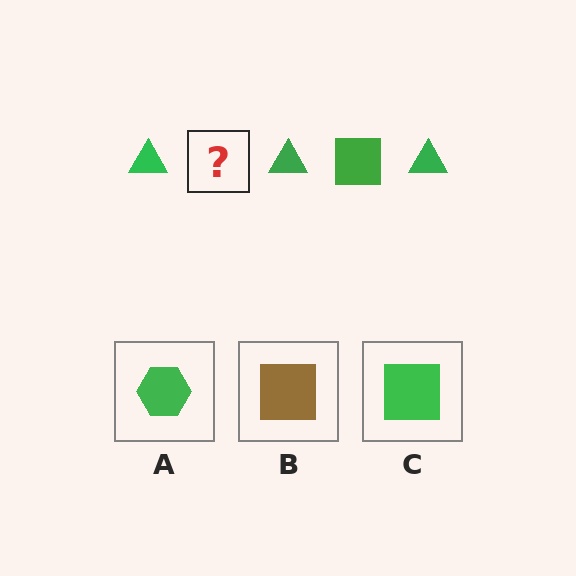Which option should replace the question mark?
Option C.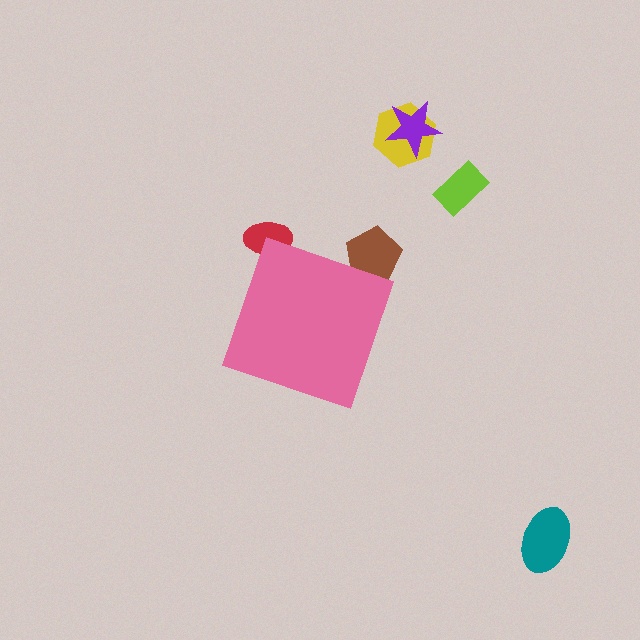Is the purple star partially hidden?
No, the purple star is fully visible.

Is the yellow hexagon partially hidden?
No, the yellow hexagon is fully visible.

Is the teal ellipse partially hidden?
No, the teal ellipse is fully visible.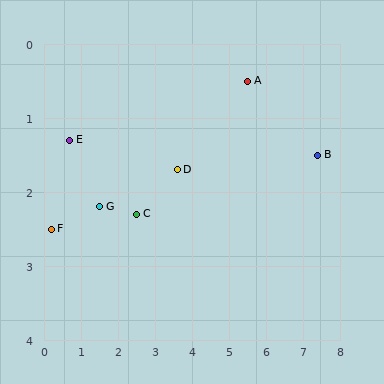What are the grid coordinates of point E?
Point E is at approximately (0.7, 1.3).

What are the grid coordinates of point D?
Point D is at approximately (3.6, 1.7).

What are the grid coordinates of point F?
Point F is at approximately (0.2, 2.5).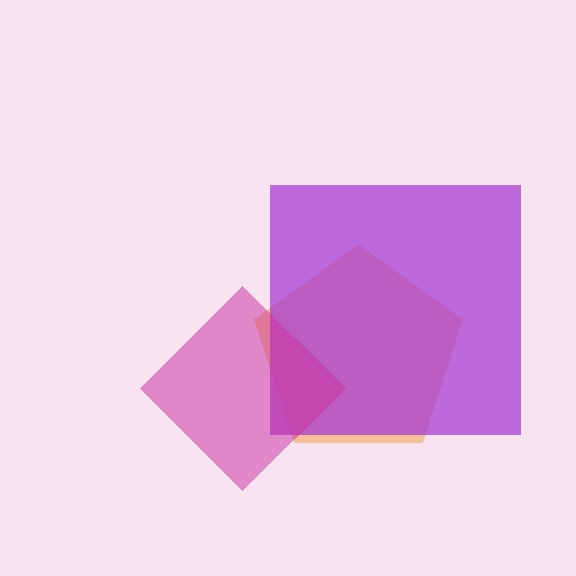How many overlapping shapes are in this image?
There are 3 overlapping shapes in the image.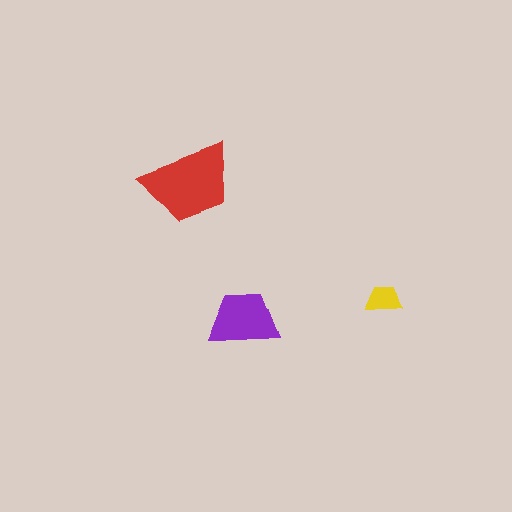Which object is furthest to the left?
The red trapezoid is leftmost.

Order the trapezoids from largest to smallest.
the red one, the purple one, the yellow one.